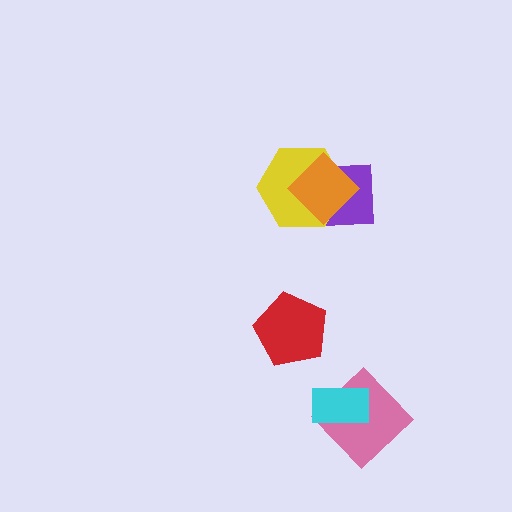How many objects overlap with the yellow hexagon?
2 objects overlap with the yellow hexagon.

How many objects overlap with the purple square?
2 objects overlap with the purple square.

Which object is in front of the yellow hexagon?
The orange diamond is in front of the yellow hexagon.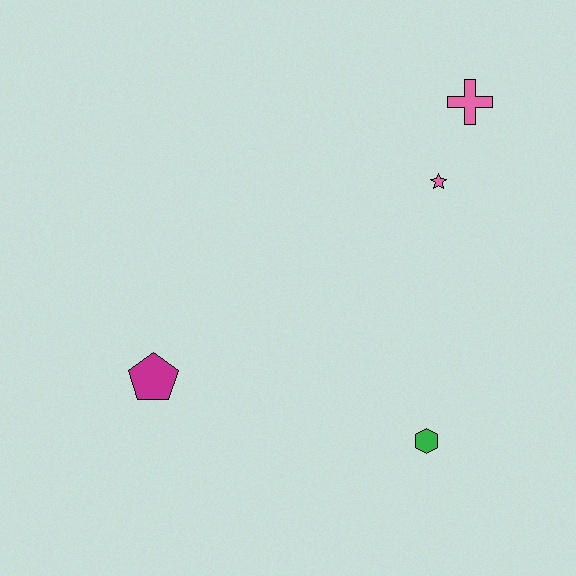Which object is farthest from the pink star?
The magenta pentagon is farthest from the pink star.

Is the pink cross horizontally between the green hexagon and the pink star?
No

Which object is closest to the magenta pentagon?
The green hexagon is closest to the magenta pentagon.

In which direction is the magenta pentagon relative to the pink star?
The magenta pentagon is to the left of the pink star.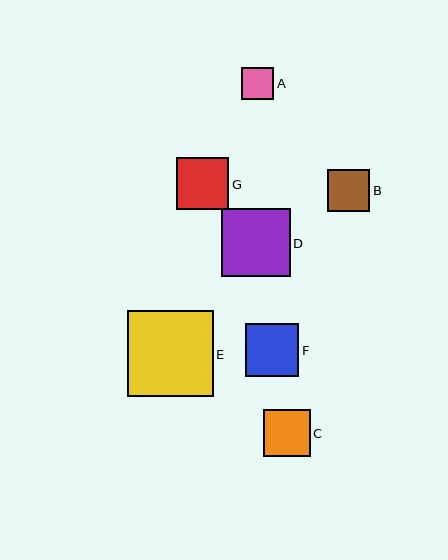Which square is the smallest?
Square A is the smallest with a size of approximately 32 pixels.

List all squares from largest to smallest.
From largest to smallest: E, D, F, G, C, B, A.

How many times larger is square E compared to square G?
Square E is approximately 1.6 times the size of square G.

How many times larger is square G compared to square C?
Square G is approximately 1.1 times the size of square C.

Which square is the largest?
Square E is the largest with a size of approximately 85 pixels.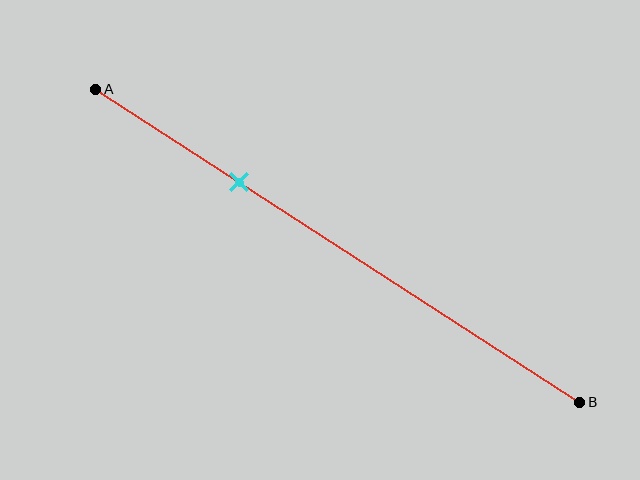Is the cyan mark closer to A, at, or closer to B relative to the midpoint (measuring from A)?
The cyan mark is closer to point A than the midpoint of segment AB.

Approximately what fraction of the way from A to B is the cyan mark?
The cyan mark is approximately 30% of the way from A to B.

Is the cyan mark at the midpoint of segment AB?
No, the mark is at about 30% from A, not at the 50% midpoint.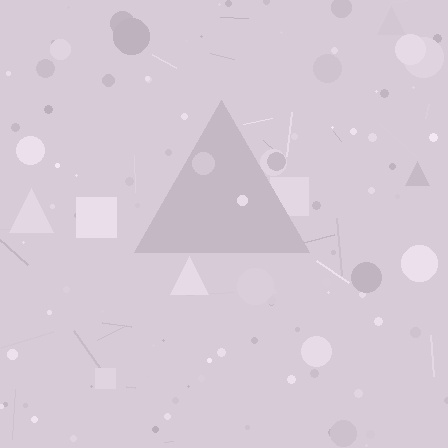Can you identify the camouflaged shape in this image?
The camouflaged shape is a triangle.